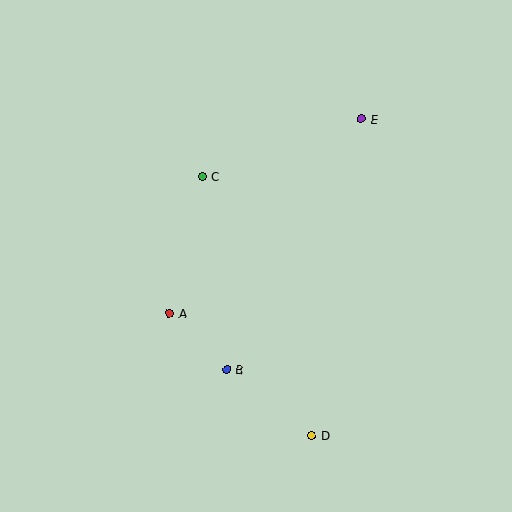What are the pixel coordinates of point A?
Point A is at (169, 313).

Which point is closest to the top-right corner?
Point E is closest to the top-right corner.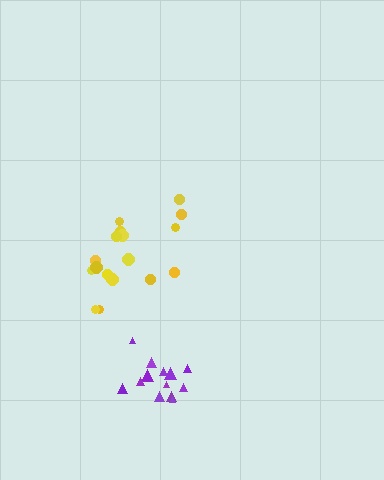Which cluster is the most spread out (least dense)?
Yellow.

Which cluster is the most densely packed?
Purple.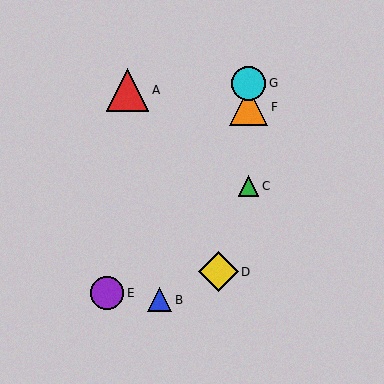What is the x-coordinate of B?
Object B is at x≈159.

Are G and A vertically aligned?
No, G is at x≈249 and A is at x≈128.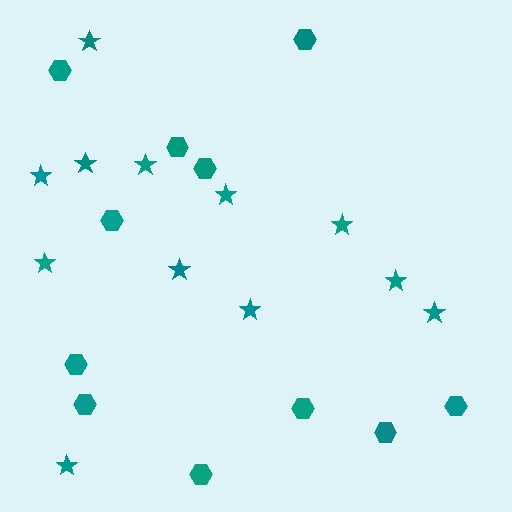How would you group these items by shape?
There are 2 groups: one group of stars (12) and one group of hexagons (11).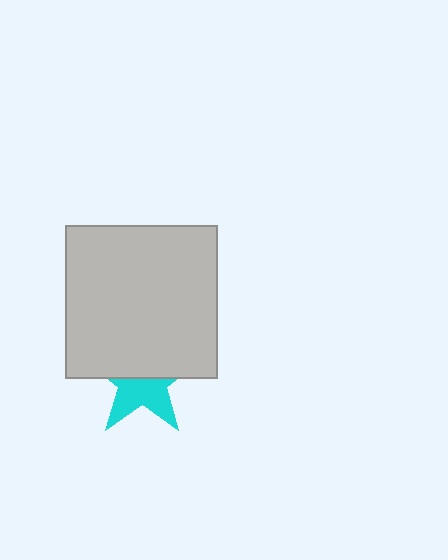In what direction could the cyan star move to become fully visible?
The cyan star could move down. That would shift it out from behind the light gray square entirely.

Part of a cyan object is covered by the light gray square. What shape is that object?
It is a star.